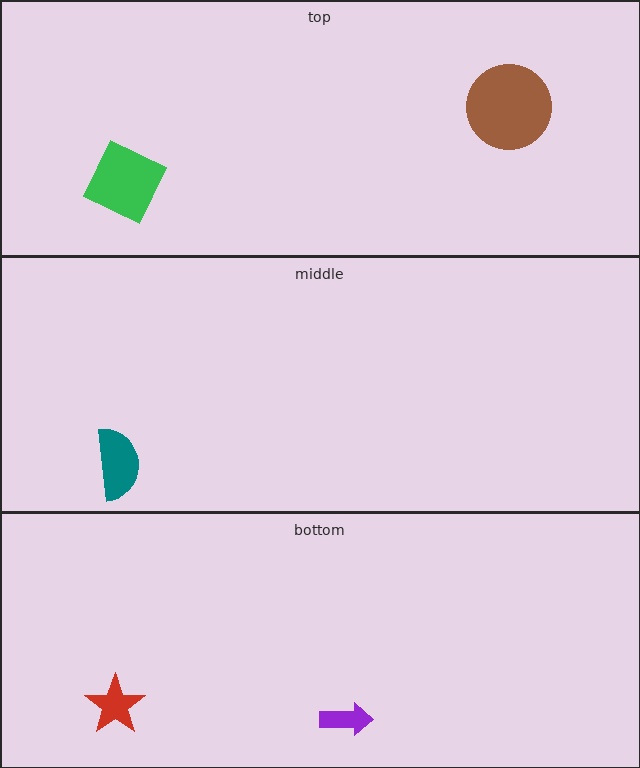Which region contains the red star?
The bottom region.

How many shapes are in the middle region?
1.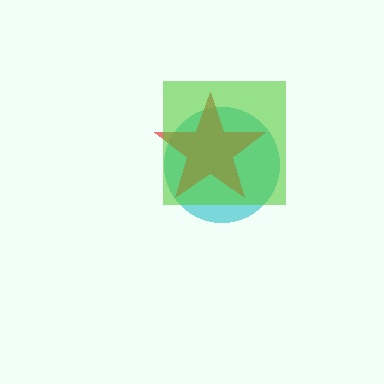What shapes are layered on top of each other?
The layered shapes are: a cyan circle, a red star, a lime square.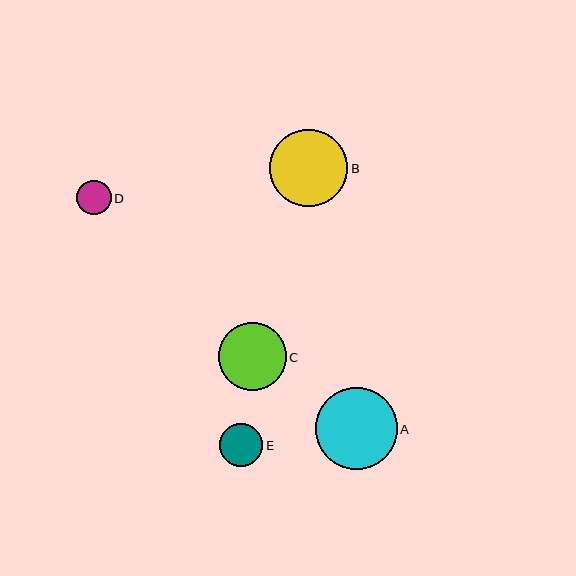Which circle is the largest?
Circle A is the largest with a size of approximately 82 pixels.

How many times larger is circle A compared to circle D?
Circle A is approximately 2.4 times the size of circle D.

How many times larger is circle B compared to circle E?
Circle B is approximately 1.8 times the size of circle E.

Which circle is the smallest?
Circle D is the smallest with a size of approximately 35 pixels.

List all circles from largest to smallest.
From largest to smallest: A, B, C, E, D.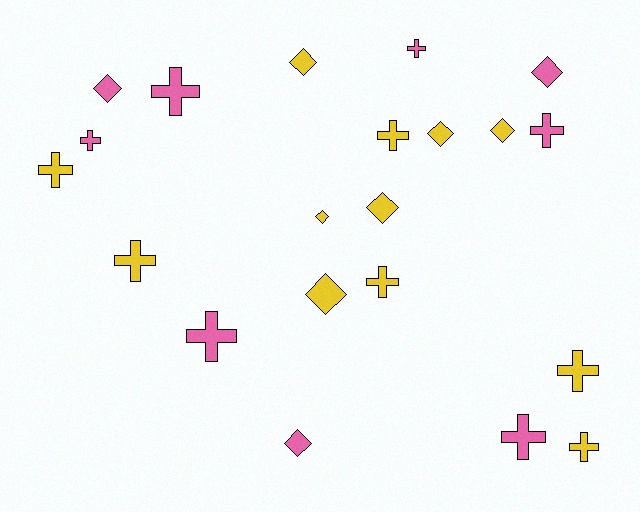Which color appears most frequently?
Yellow, with 12 objects.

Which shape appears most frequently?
Cross, with 12 objects.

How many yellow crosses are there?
There are 6 yellow crosses.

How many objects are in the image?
There are 21 objects.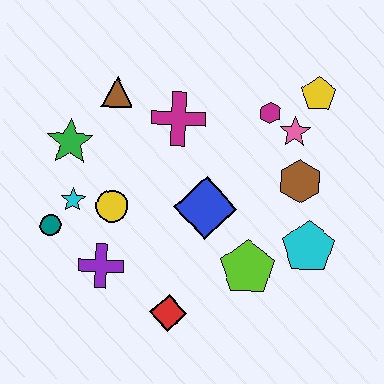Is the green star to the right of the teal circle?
Yes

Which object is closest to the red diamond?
The purple cross is closest to the red diamond.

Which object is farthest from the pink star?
The teal circle is farthest from the pink star.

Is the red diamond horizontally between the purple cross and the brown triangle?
No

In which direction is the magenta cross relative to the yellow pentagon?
The magenta cross is to the left of the yellow pentagon.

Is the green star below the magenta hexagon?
Yes